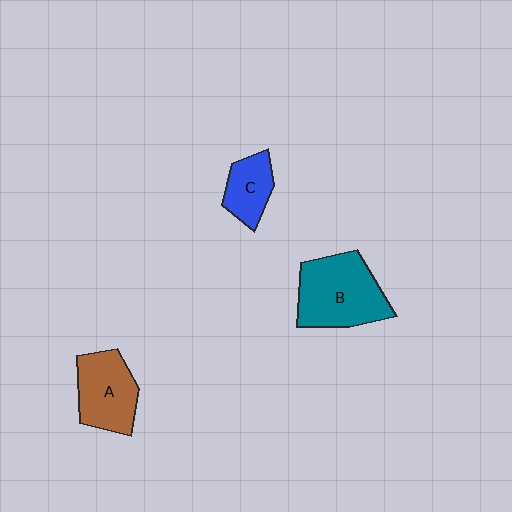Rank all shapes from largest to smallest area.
From largest to smallest: B (teal), A (brown), C (blue).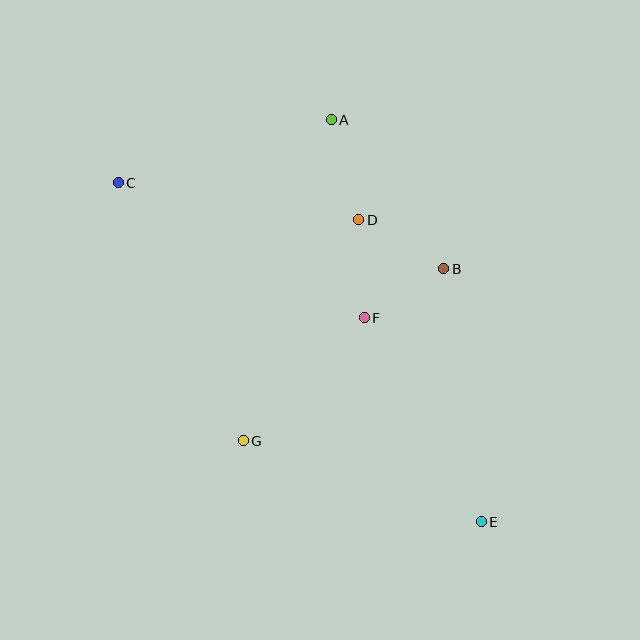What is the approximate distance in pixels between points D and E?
The distance between D and E is approximately 326 pixels.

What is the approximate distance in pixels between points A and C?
The distance between A and C is approximately 222 pixels.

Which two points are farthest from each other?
Points C and E are farthest from each other.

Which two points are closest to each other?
Points B and F are closest to each other.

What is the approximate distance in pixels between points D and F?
The distance between D and F is approximately 98 pixels.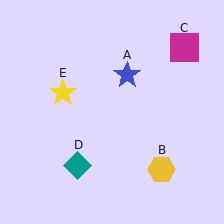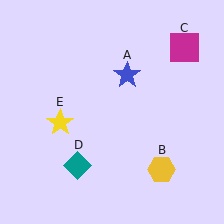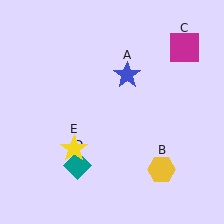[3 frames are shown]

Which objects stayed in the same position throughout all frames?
Blue star (object A) and yellow hexagon (object B) and magenta square (object C) and teal diamond (object D) remained stationary.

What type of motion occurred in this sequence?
The yellow star (object E) rotated counterclockwise around the center of the scene.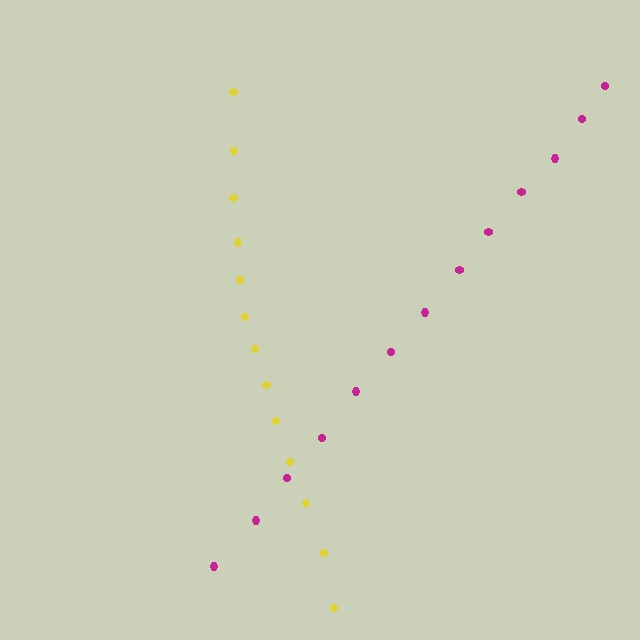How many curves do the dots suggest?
There are 2 distinct paths.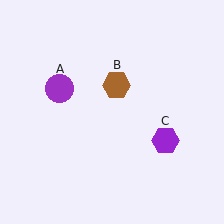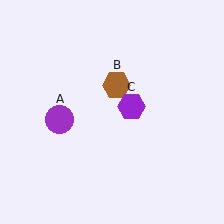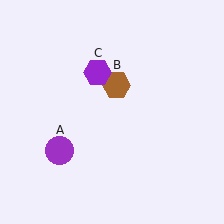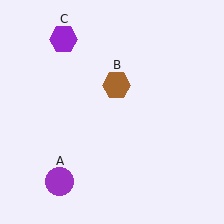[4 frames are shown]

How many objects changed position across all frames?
2 objects changed position: purple circle (object A), purple hexagon (object C).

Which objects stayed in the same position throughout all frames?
Brown hexagon (object B) remained stationary.